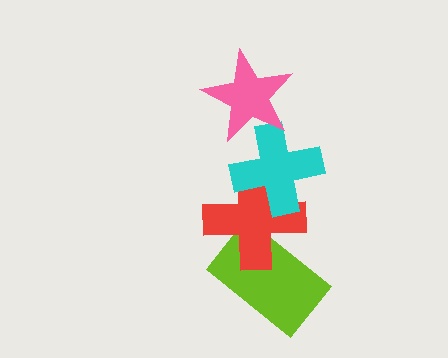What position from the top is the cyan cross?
The cyan cross is 2nd from the top.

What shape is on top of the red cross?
The cyan cross is on top of the red cross.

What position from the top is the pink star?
The pink star is 1st from the top.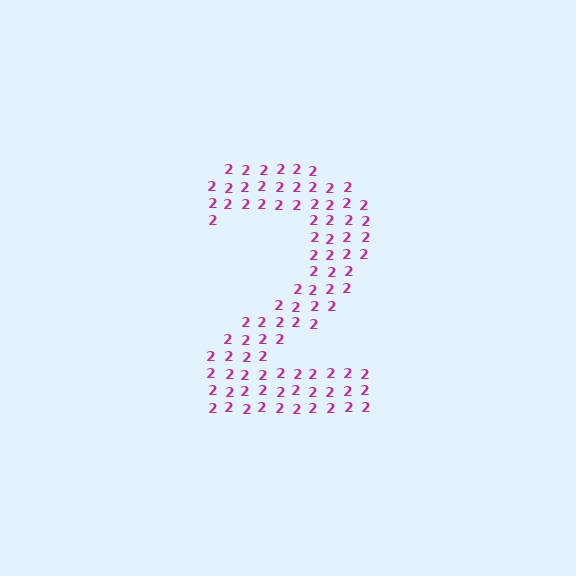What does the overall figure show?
The overall figure shows the digit 2.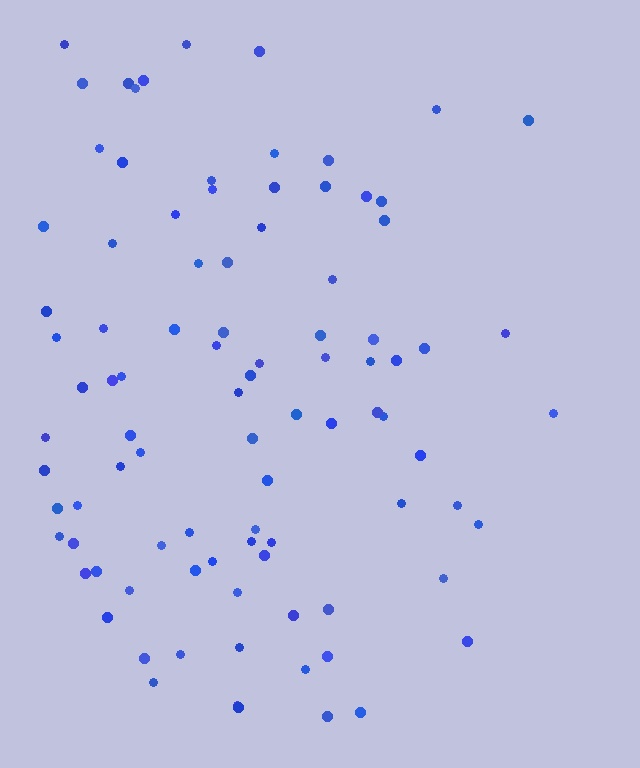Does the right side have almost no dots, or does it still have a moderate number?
Still a moderate number, just noticeably fewer than the left.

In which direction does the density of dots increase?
From right to left, with the left side densest.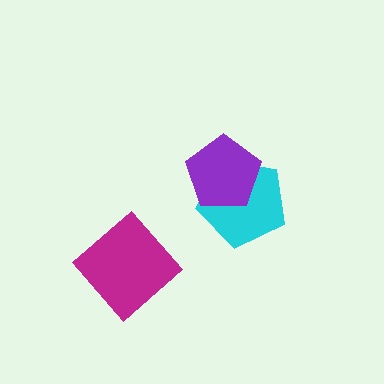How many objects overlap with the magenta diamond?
0 objects overlap with the magenta diamond.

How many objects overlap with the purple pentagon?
1 object overlaps with the purple pentagon.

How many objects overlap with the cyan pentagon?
1 object overlaps with the cyan pentagon.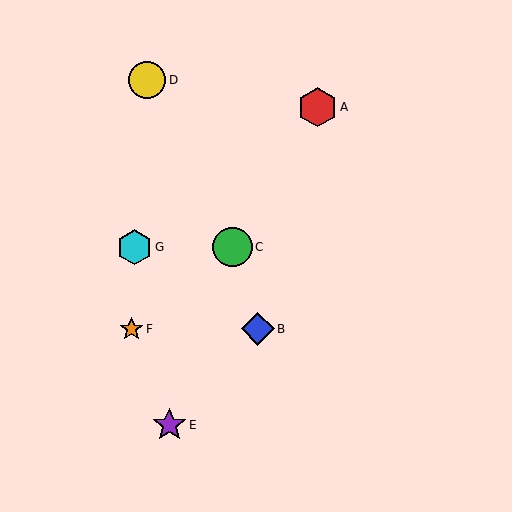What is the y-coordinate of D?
Object D is at y≈80.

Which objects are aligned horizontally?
Objects B, F are aligned horizontally.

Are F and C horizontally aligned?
No, F is at y≈329 and C is at y≈247.